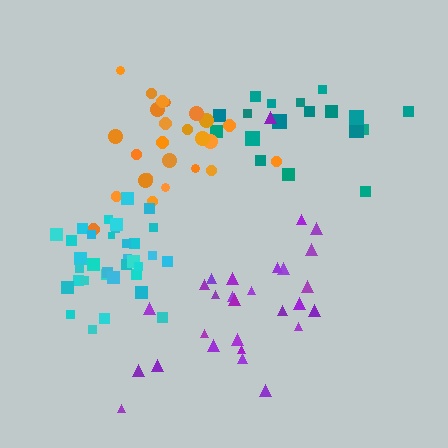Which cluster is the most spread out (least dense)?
Teal.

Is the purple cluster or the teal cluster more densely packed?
Purple.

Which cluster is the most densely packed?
Cyan.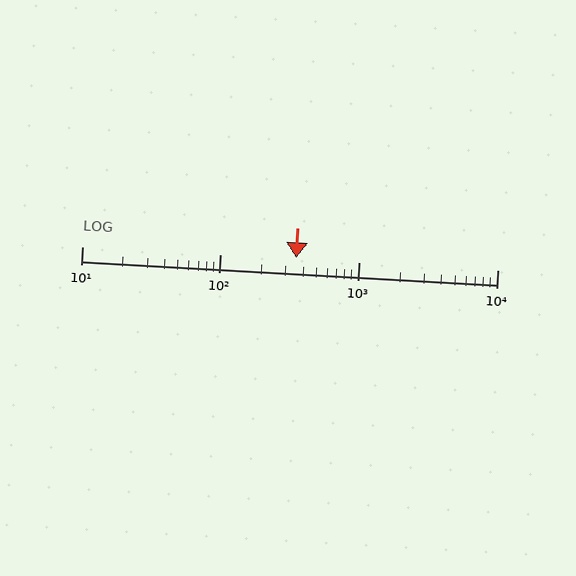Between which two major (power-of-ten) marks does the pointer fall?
The pointer is between 100 and 1000.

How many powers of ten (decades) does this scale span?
The scale spans 3 decades, from 10 to 10000.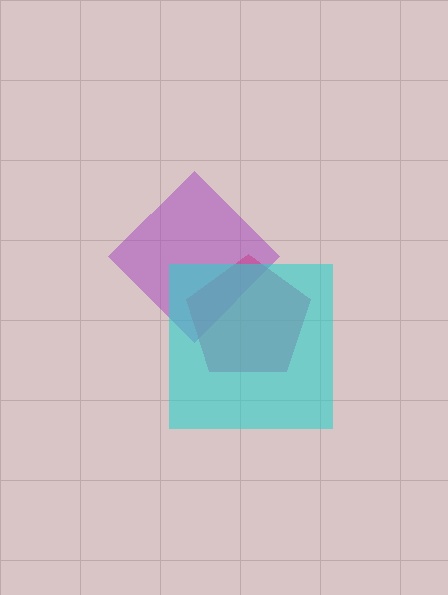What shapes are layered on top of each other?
The layered shapes are: a purple diamond, a magenta pentagon, a cyan square.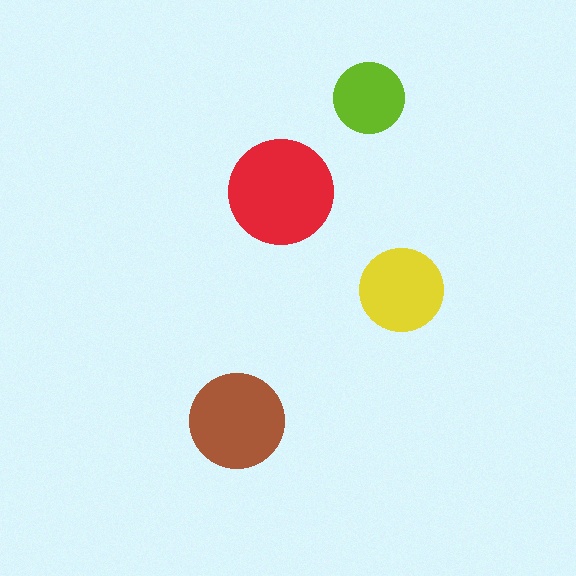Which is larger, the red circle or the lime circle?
The red one.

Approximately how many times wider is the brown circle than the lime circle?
About 1.5 times wider.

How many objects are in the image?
There are 4 objects in the image.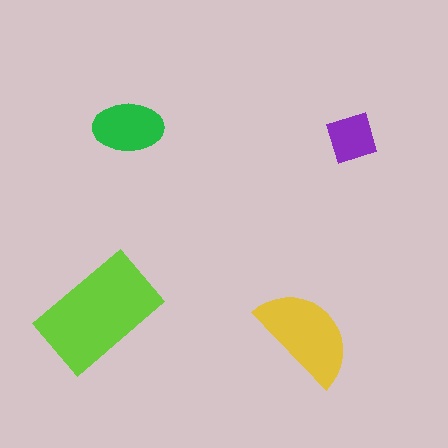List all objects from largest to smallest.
The lime rectangle, the yellow semicircle, the green ellipse, the purple diamond.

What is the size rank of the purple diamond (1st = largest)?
4th.